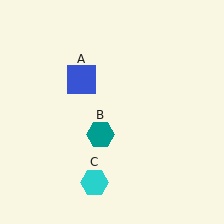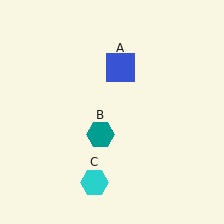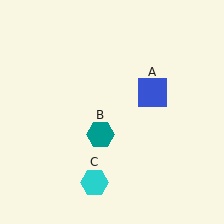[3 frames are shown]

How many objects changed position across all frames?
1 object changed position: blue square (object A).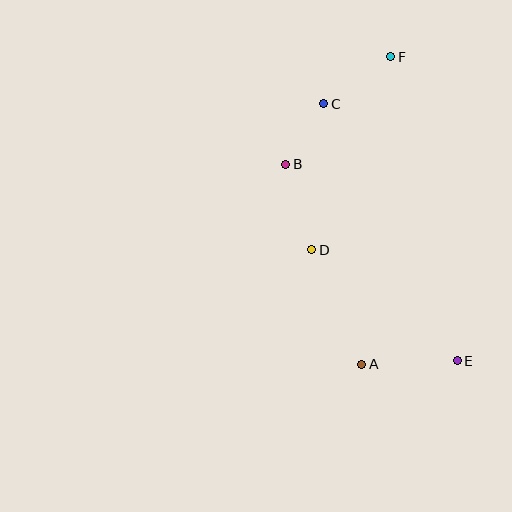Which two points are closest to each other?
Points B and C are closest to each other.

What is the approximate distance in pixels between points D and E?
The distance between D and E is approximately 183 pixels.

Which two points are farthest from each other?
Points E and F are farthest from each other.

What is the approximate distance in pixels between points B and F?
The distance between B and F is approximately 150 pixels.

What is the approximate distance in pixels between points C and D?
The distance between C and D is approximately 147 pixels.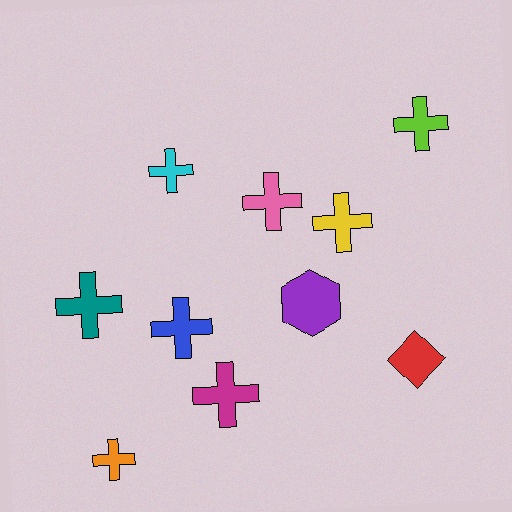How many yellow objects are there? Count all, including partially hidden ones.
There is 1 yellow object.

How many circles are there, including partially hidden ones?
There are no circles.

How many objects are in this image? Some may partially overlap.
There are 10 objects.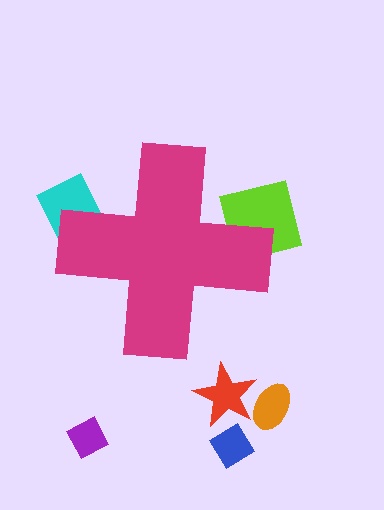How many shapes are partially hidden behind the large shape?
2 shapes are partially hidden.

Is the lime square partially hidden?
Yes, the lime square is partially hidden behind the magenta cross.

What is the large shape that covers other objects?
A magenta cross.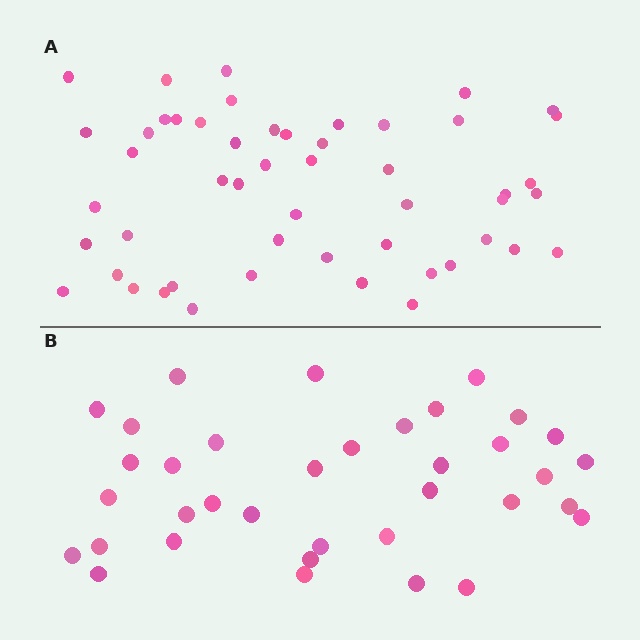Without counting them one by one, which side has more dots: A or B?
Region A (the top region) has more dots.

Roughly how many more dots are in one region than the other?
Region A has approximately 15 more dots than region B.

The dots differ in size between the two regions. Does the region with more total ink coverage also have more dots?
No. Region B has more total ink coverage because its dots are larger, but region A actually contains more individual dots. Total area can be misleading — the number of items is what matters here.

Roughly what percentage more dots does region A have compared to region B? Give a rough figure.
About 40% more.